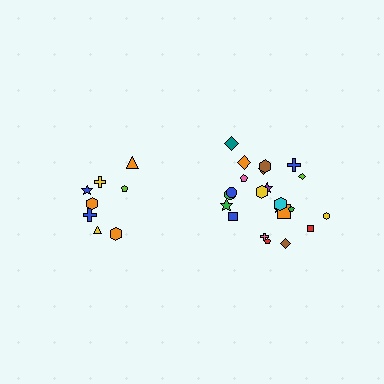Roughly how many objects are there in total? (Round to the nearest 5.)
Roughly 30 objects in total.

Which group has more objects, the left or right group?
The right group.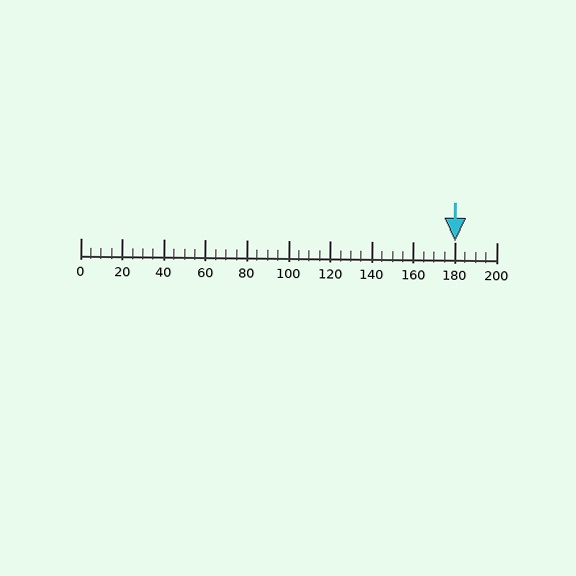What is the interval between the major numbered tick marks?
The major tick marks are spaced 20 units apart.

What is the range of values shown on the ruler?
The ruler shows values from 0 to 200.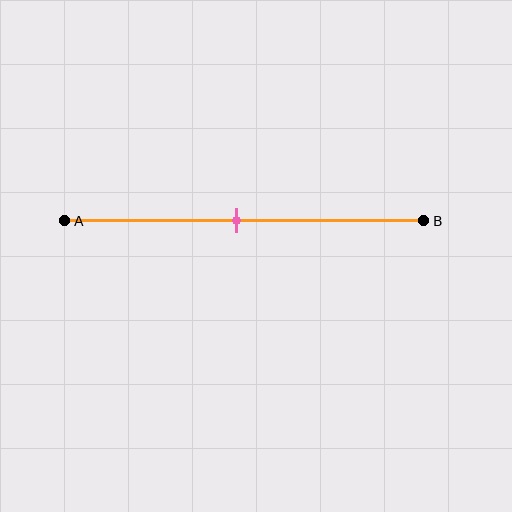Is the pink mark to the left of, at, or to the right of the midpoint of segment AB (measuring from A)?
The pink mark is approximately at the midpoint of segment AB.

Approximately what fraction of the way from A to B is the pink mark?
The pink mark is approximately 50% of the way from A to B.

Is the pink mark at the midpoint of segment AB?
Yes, the mark is approximately at the midpoint.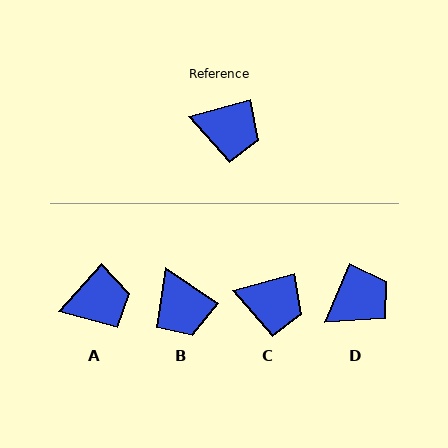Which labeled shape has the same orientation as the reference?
C.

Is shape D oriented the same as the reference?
No, it is off by about 52 degrees.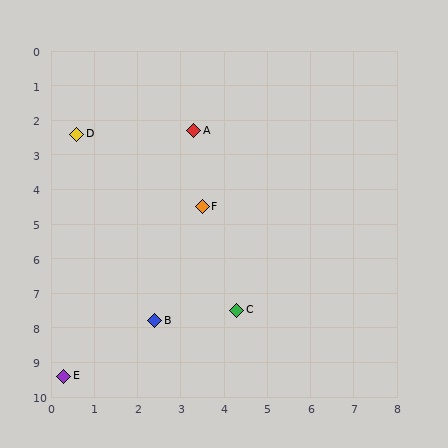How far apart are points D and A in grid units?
Points D and A are about 2.7 grid units apart.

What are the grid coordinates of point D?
Point D is at approximately (0.6, 2.4).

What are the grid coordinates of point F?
Point F is at approximately (3.5, 4.5).